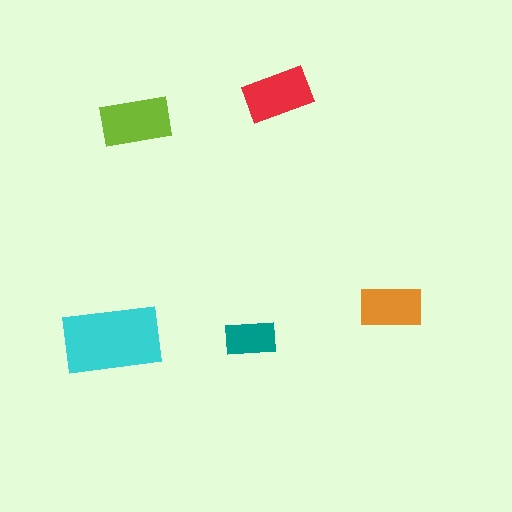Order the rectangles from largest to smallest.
the cyan one, the lime one, the red one, the orange one, the teal one.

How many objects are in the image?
There are 5 objects in the image.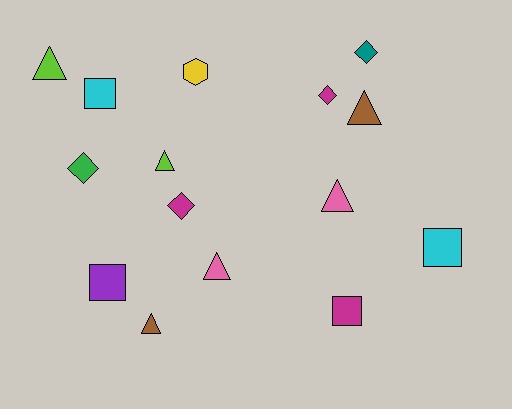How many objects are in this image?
There are 15 objects.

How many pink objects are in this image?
There are 2 pink objects.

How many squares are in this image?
There are 4 squares.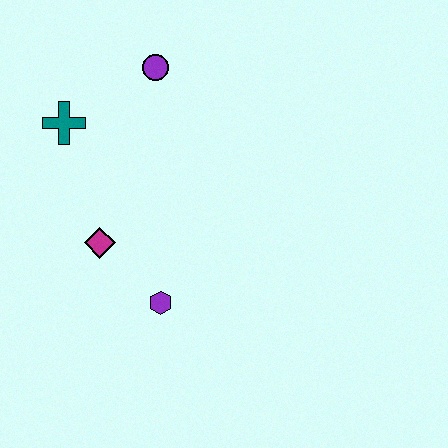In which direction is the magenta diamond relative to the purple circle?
The magenta diamond is below the purple circle.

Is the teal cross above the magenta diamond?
Yes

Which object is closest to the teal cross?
The purple circle is closest to the teal cross.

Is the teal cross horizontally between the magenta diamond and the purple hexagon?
No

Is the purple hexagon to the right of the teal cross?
Yes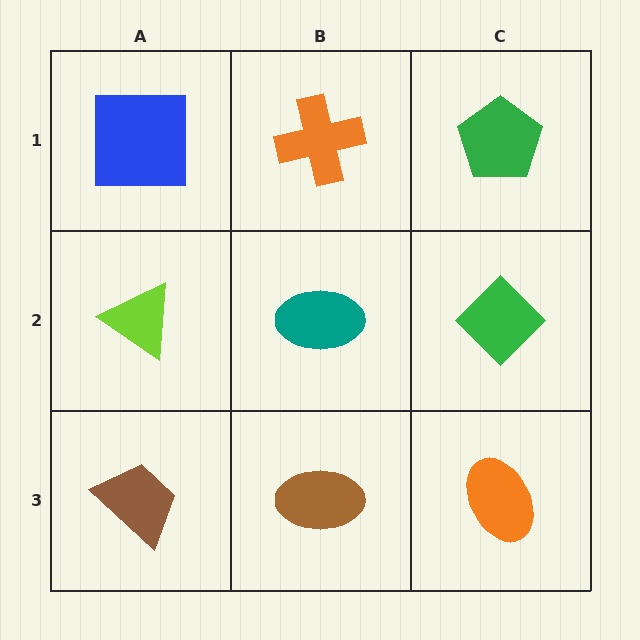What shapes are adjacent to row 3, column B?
A teal ellipse (row 2, column B), a brown trapezoid (row 3, column A), an orange ellipse (row 3, column C).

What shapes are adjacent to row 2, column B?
An orange cross (row 1, column B), a brown ellipse (row 3, column B), a lime triangle (row 2, column A), a green diamond (row 2, column C).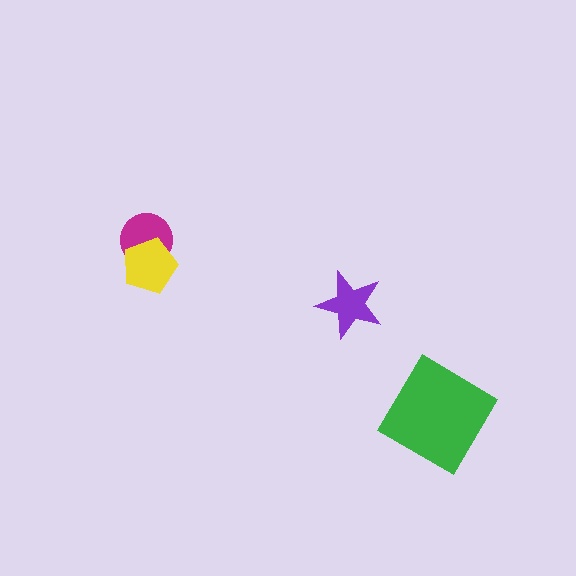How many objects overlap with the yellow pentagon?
1 object overlaps with the yellow pentagon.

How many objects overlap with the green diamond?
0 objects overlap with the green diamond.